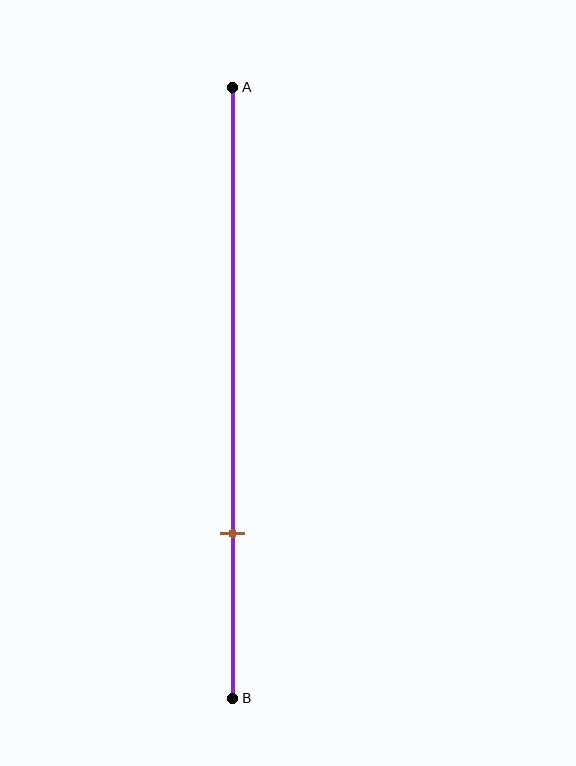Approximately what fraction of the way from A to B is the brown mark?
The brown mark is approximately 75% of the way from A to B.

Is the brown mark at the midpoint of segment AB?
No, the mark is at about 75% from A, not at the 50% midpoint.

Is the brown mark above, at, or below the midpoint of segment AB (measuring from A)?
The brown mark is below the midpoint of segment AB.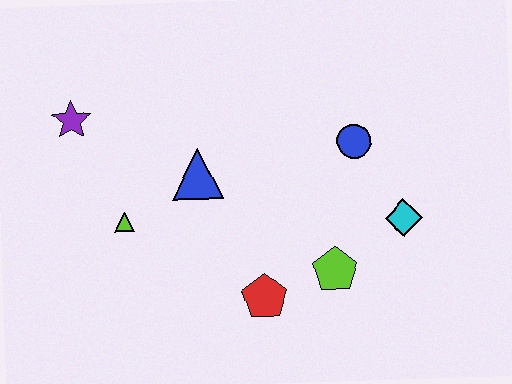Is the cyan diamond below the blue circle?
Yes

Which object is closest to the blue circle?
The cyan diamond is closest to the blue circle.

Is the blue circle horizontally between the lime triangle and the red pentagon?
No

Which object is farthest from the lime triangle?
The cyan diamond is farthest from the lime triangle.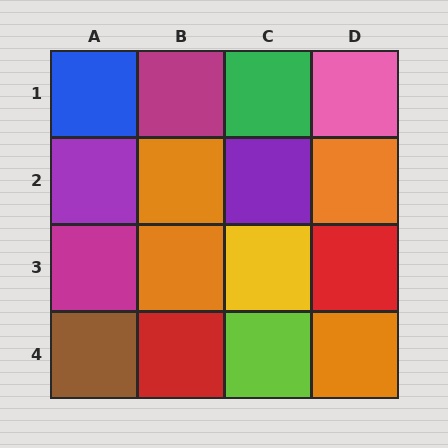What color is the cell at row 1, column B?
Magenta.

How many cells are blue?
1 cell is blue.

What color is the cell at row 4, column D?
Orange.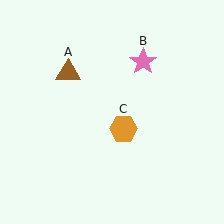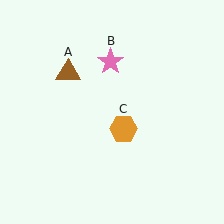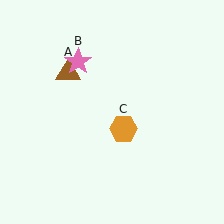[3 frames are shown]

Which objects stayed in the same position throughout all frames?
Brown triangle (object A) and orange hexagon (object C) remained stationary.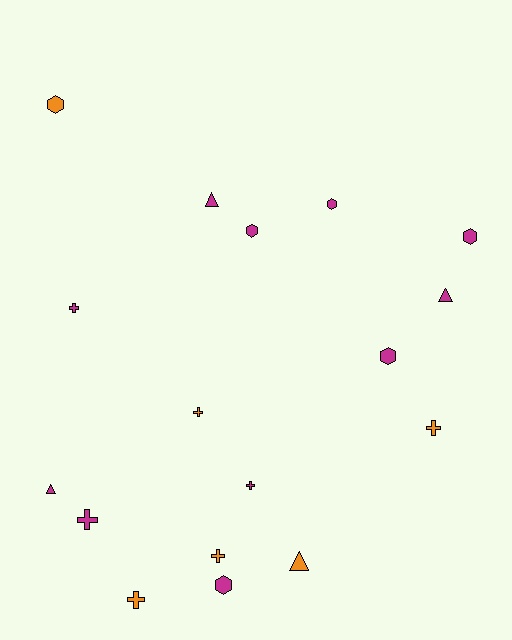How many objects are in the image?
There are 17 objects.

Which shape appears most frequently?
Cross, with 7 objects.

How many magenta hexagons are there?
There are 5 magenta hexagons.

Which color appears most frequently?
Magenta, with 11 objects.